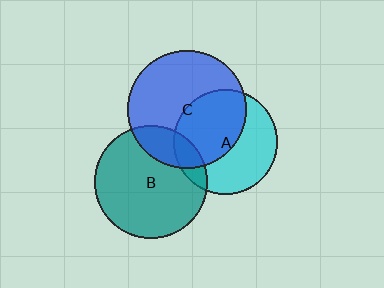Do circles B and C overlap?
Yes.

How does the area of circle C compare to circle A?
Approximately 1.3 times.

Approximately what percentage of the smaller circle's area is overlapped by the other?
Approximately 20%.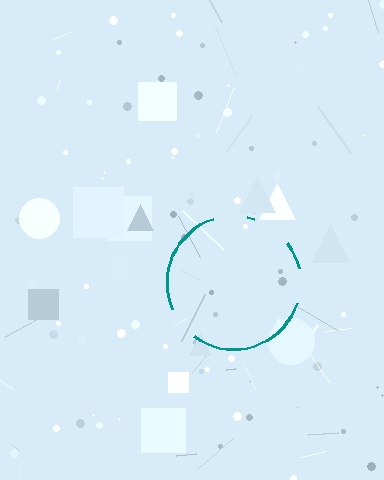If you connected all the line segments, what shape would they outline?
They would outline a circle.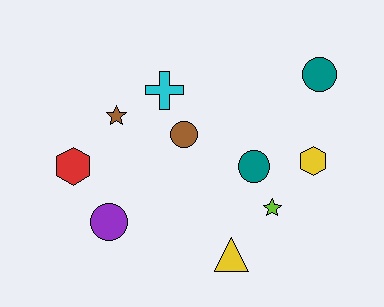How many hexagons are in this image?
There are 2 hexagons.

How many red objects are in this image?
There is 1 red object.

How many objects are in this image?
There are 10 objects.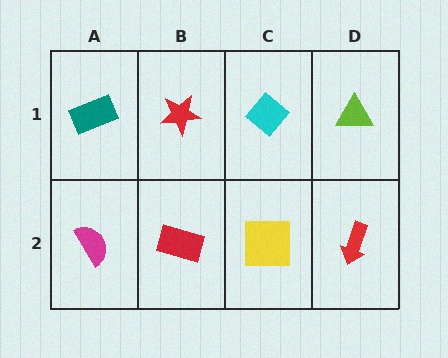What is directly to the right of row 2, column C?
A red arrow.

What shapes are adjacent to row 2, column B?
A red star (row 1, column B), a magenta semicircle (row 2, column A), a yellow square (row 2, column C).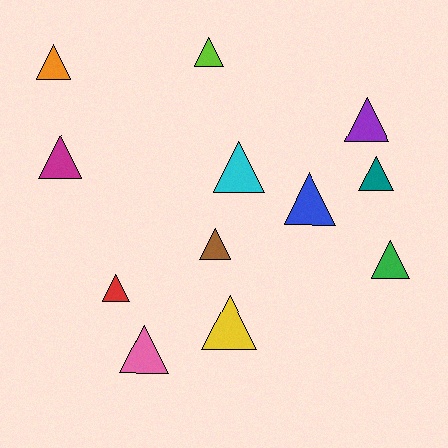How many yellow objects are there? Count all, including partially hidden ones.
There is 1 yellow object.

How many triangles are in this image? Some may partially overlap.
There are 12 triangles.